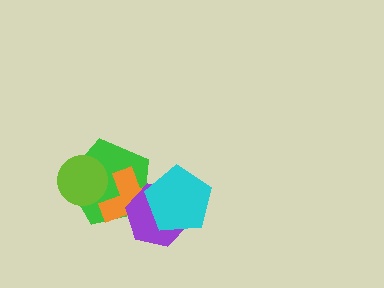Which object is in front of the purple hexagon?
The cyan pentagon is in front of the purple hexagon.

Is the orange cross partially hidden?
Yes, it is partially covered by another shape.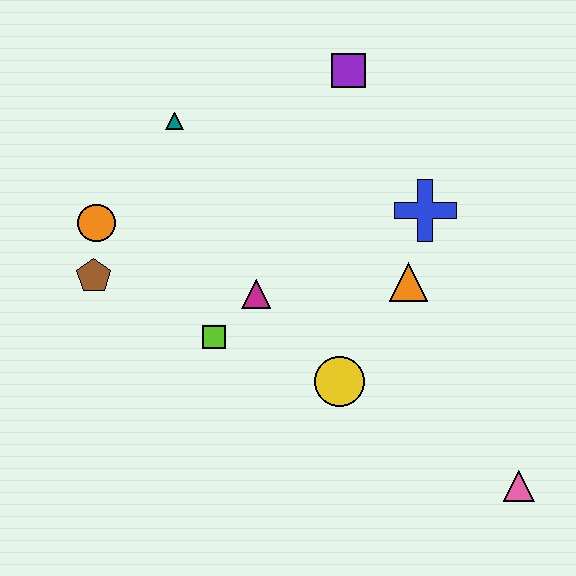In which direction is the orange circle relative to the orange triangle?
The orange circle is to the left of the orange triangle.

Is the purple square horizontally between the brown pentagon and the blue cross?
Yes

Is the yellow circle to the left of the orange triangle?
Yes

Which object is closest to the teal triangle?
The orange circle is closest to the teal triangle.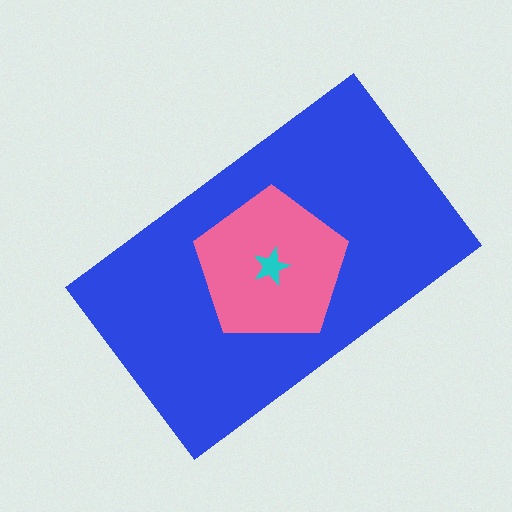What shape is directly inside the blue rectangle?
The pink pentagon.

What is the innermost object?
The cyan star.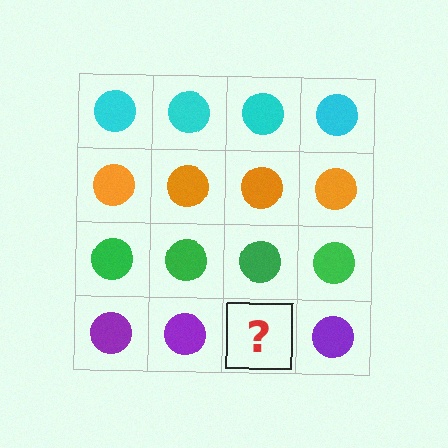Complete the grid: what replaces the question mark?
The question mark should be replaced with a purple circle.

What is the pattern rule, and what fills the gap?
The rule is that each row has a consistent color. The gap should be filled with a purple circle.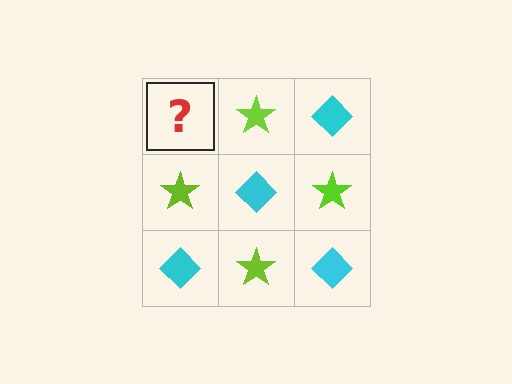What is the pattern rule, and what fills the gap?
The rule is that it alternates cyan diamond and lime star in a checkerboard pattern. The gap should be filled with a cyan diamond.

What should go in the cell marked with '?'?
The missing cell should contain a cyan diamond.